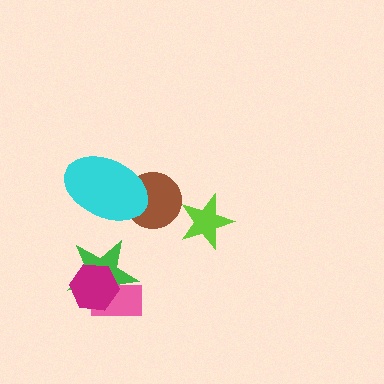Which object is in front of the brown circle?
The cyan ellipse is in front of the brown circle.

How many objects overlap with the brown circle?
1 object overlaps with the brown circle.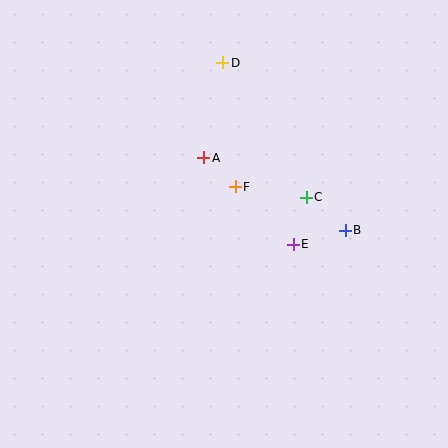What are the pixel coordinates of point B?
Point B is at (345, 230).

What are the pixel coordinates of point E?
Point E is at (293, 244).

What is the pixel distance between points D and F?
The distance between D and F is 125 pixels.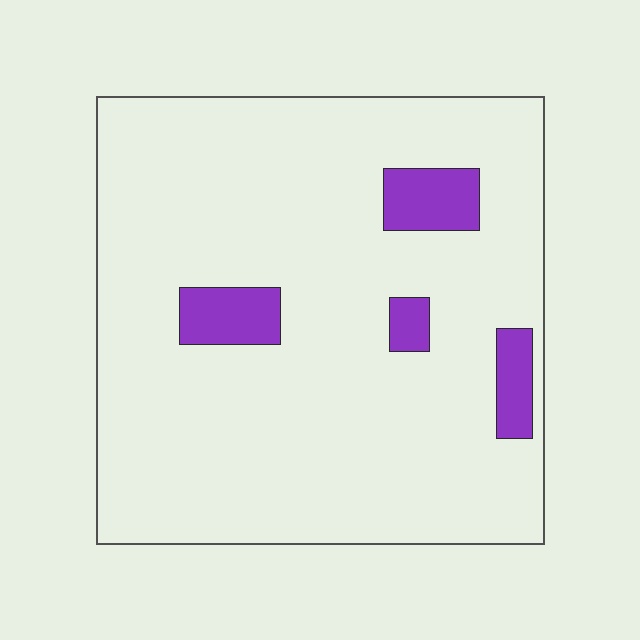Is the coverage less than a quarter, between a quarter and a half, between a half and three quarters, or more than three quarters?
Less than a quarter.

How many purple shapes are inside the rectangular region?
4.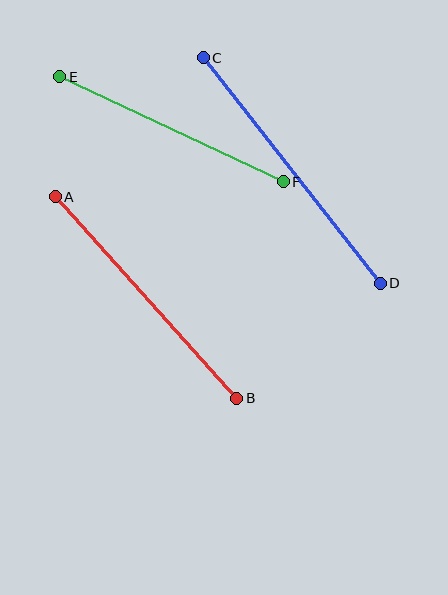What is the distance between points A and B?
The distance is approximately 271 pixels.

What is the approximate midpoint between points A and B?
The midpoint is at approximately (146, 298) pixels.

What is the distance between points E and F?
The distance is approximately 247 pixels.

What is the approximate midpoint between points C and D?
The midpoint is at approximately (292, 171) pixels.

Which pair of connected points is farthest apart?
Points C and D are farthest apart.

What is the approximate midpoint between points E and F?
The midpoint is at approximately (172, 129) pixels.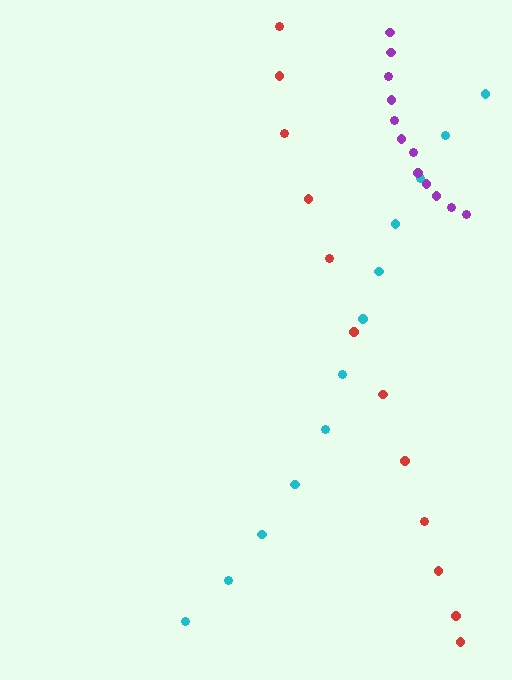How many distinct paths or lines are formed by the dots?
There are 3 distinct paths.